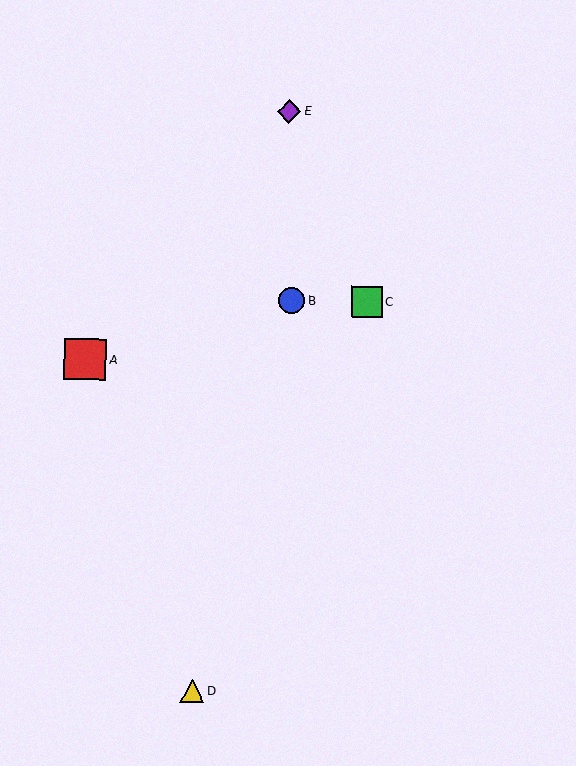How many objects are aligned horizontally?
2 objects (B, C) are aligned horizontally.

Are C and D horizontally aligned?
No, C is at y≈302 and D is at y≈691.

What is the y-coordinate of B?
Object B is at y≈300.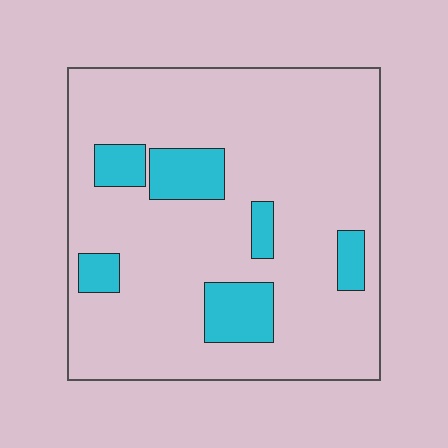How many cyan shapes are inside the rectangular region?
6.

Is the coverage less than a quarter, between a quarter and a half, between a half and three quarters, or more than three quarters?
Less than a quarter.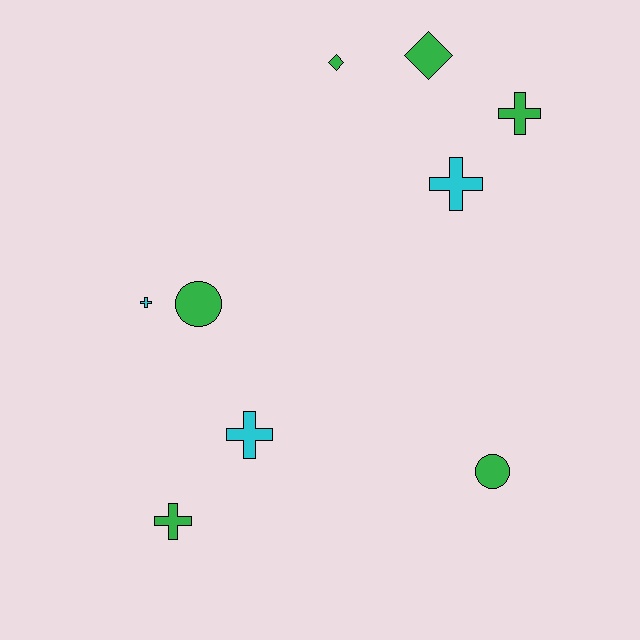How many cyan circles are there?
There are no cyan circles.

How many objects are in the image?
There are 9 objects.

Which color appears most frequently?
Green, with 6 objects.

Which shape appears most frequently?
Cross, with 5 objects.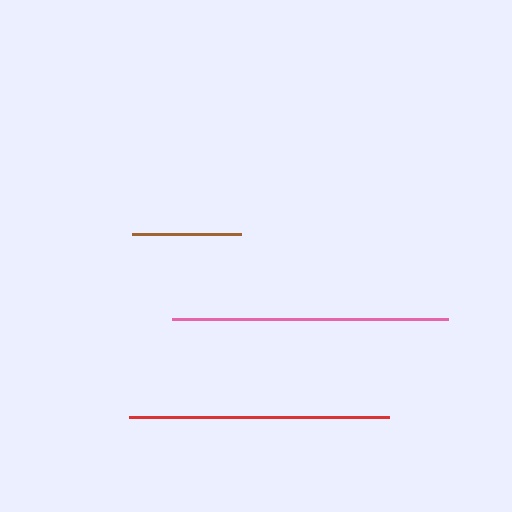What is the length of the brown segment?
The brown segment is approximately 108 pixels long.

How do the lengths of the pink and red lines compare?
The pink and red lines are approximately the same length.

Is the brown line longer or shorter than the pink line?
The pink line is longer than the brown line.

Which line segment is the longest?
The pink line is the longest at approximately 276 pixels.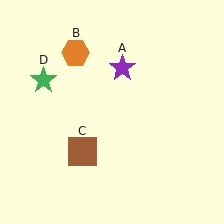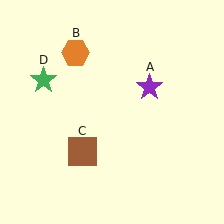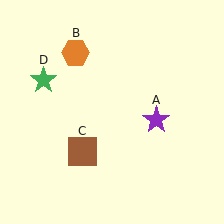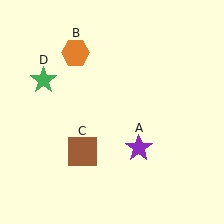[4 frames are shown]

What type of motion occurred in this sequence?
The purple star (object A) rotated clockwise around the center of the scene.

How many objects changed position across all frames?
1 object changed position: purple star (object A).